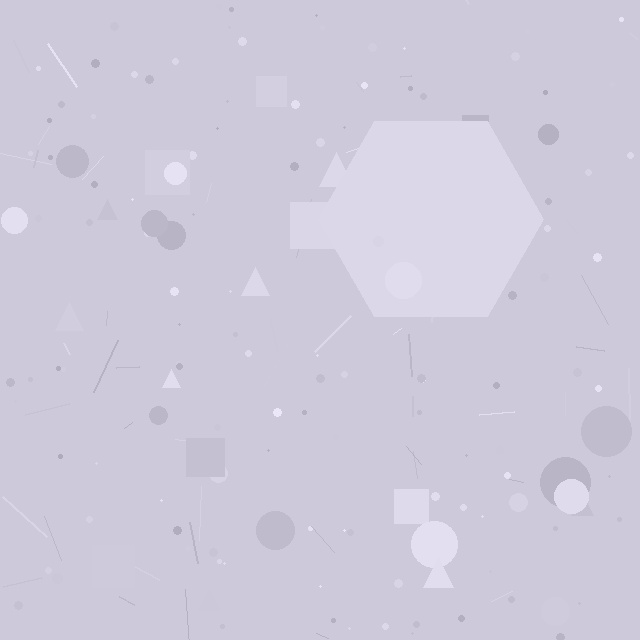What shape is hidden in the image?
A hexagon is hidden in the image.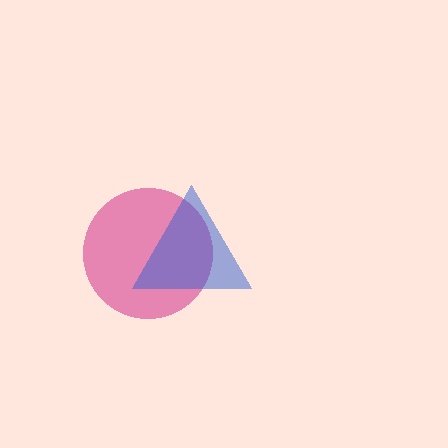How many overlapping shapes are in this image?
There are 2 overlapping shapes in the image.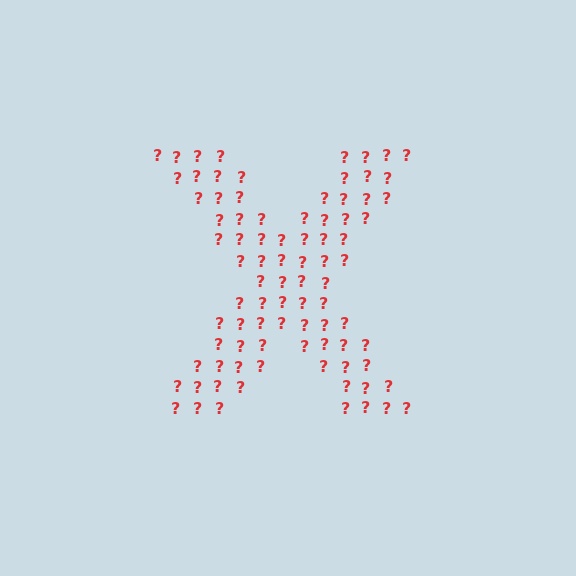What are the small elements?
The small elements are question marks.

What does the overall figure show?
The overall figure shows the letter X.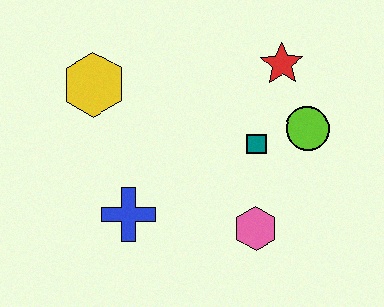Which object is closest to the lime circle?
The teal square is closest to the lime circle.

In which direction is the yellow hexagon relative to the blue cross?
The yellow hexagon is above the blue cross.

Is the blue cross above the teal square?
No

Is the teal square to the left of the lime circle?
Yes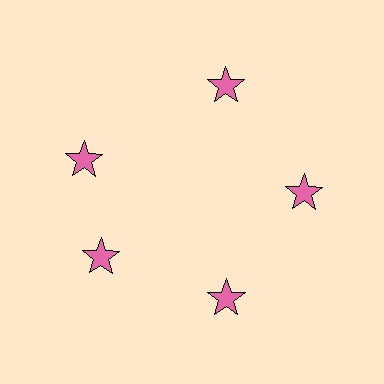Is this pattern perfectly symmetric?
No. The 5 pink stars are arranged in a ring, but one element near the 10 o'clock position is rotated out of alignment along the ring, breaking the 5-fold rotational symmetry.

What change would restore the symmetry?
The symmetry would be restored by rotating it back into even spacing with its neighbors so that all 5 stars sit at equal angles and equal distance from the center.